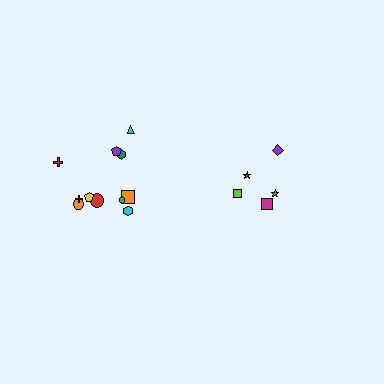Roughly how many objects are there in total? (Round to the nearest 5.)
Roughly 15 objects in total.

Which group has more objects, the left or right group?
The left group.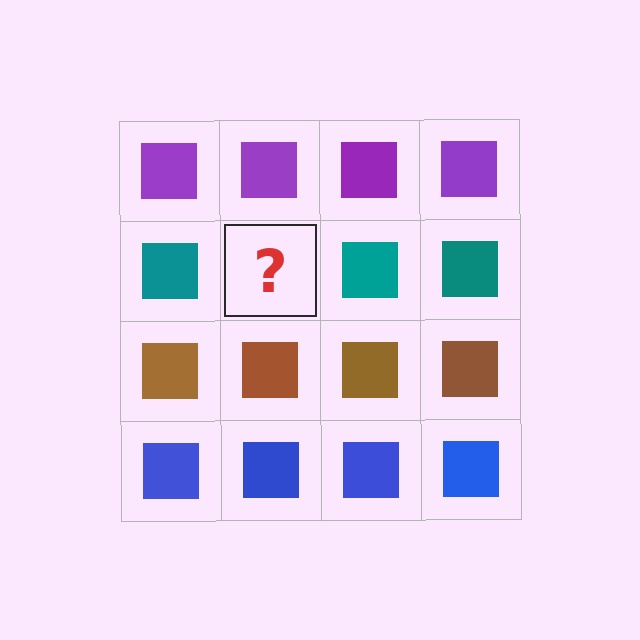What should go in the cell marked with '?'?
The missing cell should contain a teal square.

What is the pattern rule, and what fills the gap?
The rule is that each row has a consistent color. The gap should be filled with a teal square.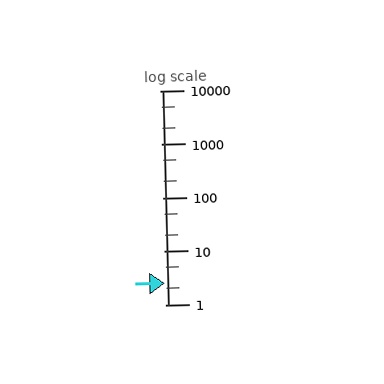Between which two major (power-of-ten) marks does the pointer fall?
The pointer is between 1 and 10.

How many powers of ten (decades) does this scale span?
The scale spans 4 decades, from 1 to 10000.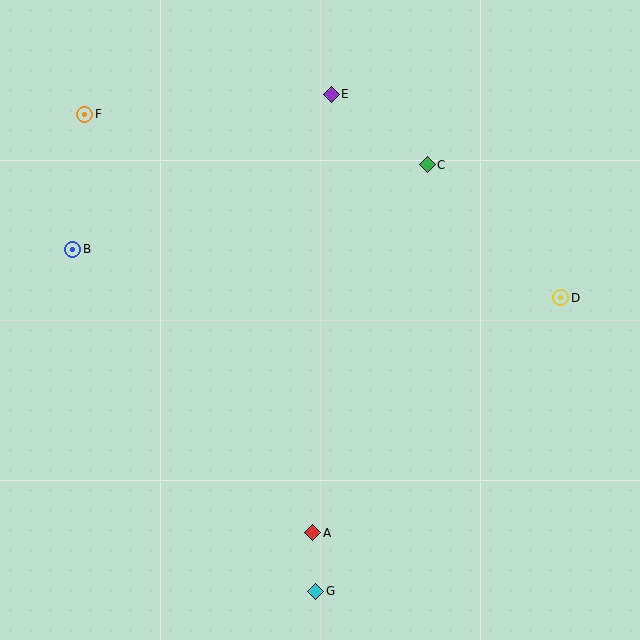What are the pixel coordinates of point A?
Point A is at (313, 533).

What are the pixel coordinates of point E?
Point E is at (331, 94).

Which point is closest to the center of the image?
Point C at (427, 165) is closest to the center.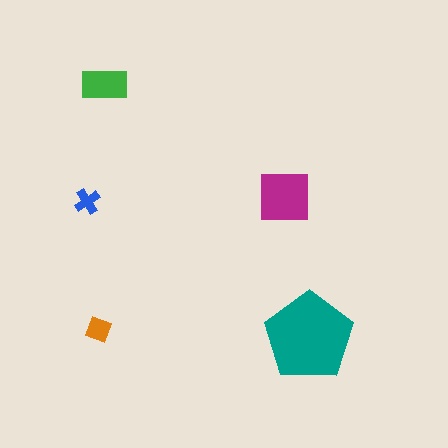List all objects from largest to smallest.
The teal pentagon, the magenta square, the green rectangle, the orange diamond, the blue cross.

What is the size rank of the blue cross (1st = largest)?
5th.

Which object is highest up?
The green rectangle is topmost.